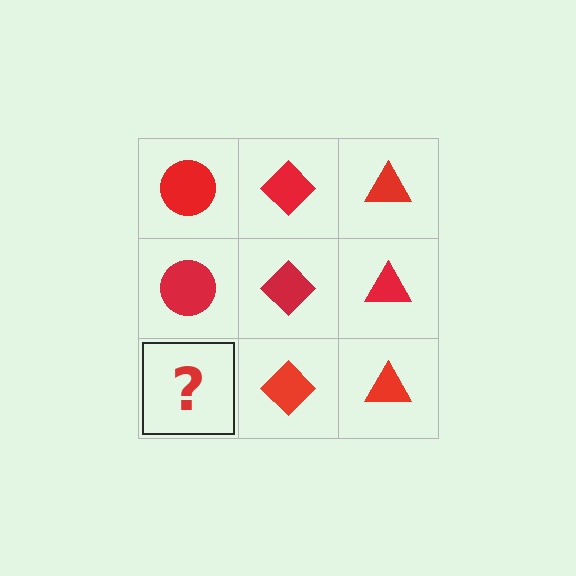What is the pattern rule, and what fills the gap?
The rule is that each column has a consistent shape. The gap should be filled with a red circle.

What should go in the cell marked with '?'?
The missing cell should contain a red circle.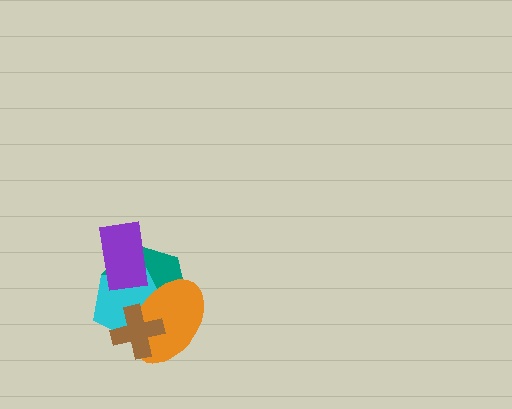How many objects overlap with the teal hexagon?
4 objects overlap with the teal hexagon.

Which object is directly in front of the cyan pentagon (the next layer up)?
The orange ellipse is directly in front of the cyan pentagon.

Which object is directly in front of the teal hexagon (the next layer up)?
The cyan pentagon is directly in front of the teal hexagon.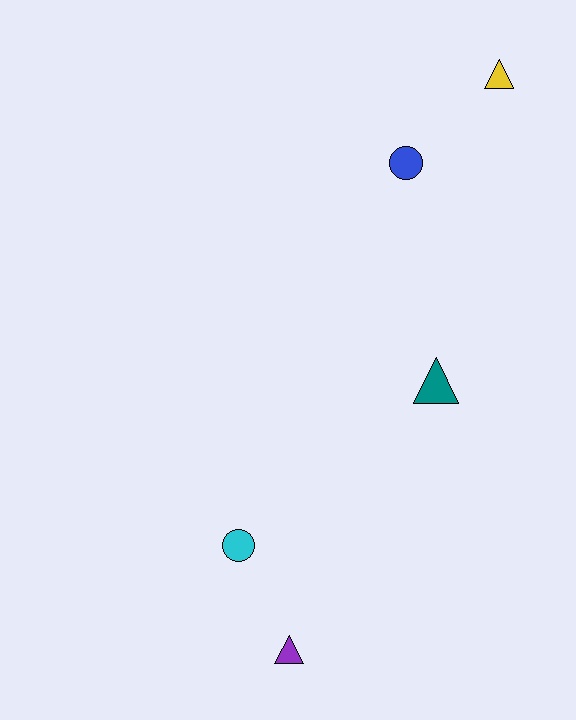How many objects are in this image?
There are 5 objects.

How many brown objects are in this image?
There are no brown objects.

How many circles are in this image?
There are 2 circles.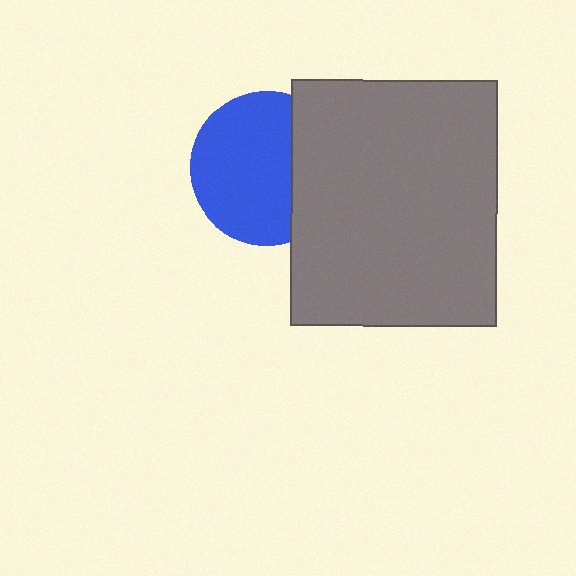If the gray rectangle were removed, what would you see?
You would see the complete blue circle.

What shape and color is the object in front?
The object in front is a gray rectangle.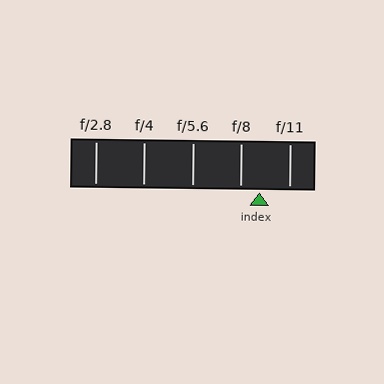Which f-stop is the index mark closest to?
The index mark is closest to f/8.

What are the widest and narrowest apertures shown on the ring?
The widest aperture shown is f/2.8 and the narrowest is f/11.